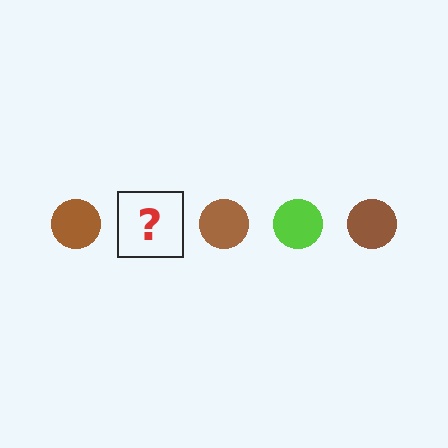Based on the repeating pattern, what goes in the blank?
The blank should be a lime circle.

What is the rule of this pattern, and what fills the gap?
The rule is that the pattern cycles through brown, lime circles. The gap should be filled with a lime circle.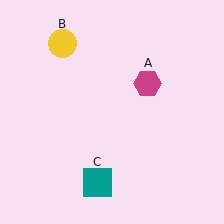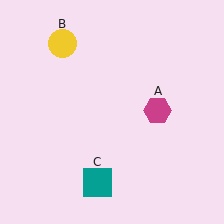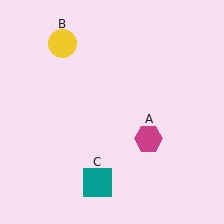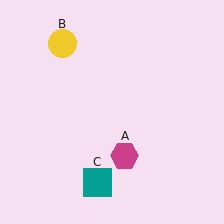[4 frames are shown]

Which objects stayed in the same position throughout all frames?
Yellow circle (object B) and teal square (object C) remained stationary.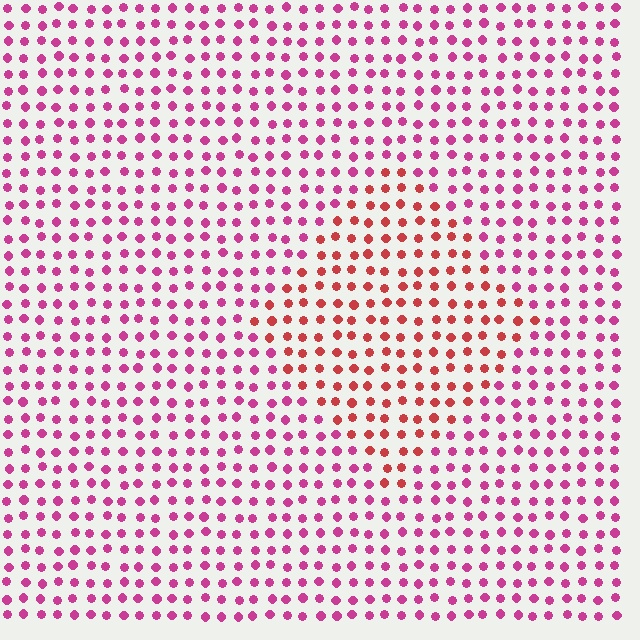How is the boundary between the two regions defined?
The boundary is defined purely by a slight shift in hue (about 35 degrees). Spacing, size, and orientation are identical on both sides.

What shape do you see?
I see a diamond.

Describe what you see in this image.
The image is filled with small magenta elements in a uniform arrangement. A diamond-shaped region is visible where the elements are tinted to a slightly different hue, forming a subtle color boundary.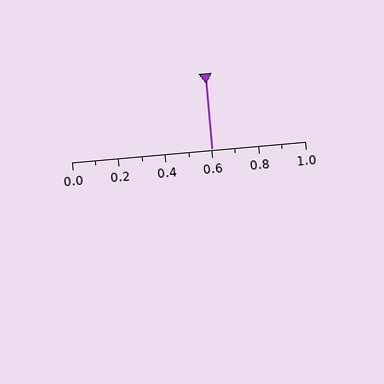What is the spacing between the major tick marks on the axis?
The major ticks are spaced 0.2 apart.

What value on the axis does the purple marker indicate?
The marker indicates approximately 0.6.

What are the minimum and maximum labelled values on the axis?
The axis runs from 0.0 to 1.0.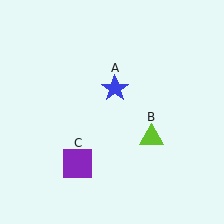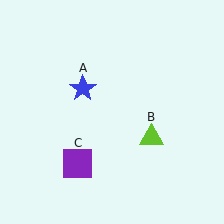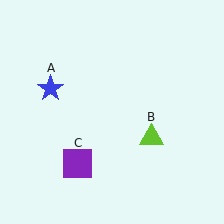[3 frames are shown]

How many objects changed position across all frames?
1 object changed position: blue star (object A).